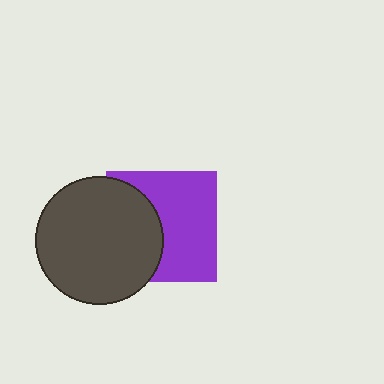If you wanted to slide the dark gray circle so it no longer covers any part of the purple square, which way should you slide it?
Slide it left — that is the most direct way to separate the two shapes.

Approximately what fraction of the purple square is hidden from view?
Roughly 41% of the purple square is hidden behind the dark gray circle.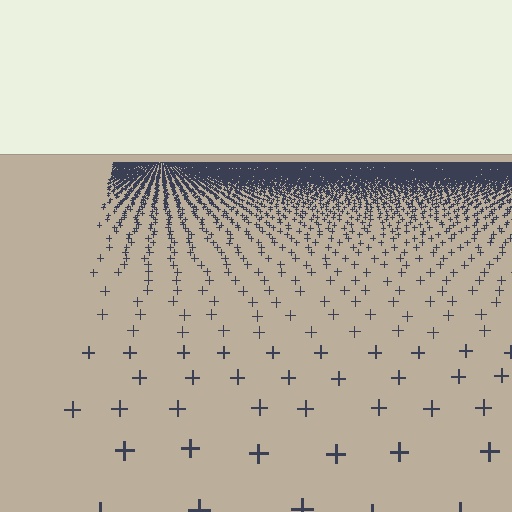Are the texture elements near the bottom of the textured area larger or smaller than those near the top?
Larger. Near the bottom, elements are closer to the viewer and appear at a bigger on-screen size.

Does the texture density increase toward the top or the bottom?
Density increases toward the top.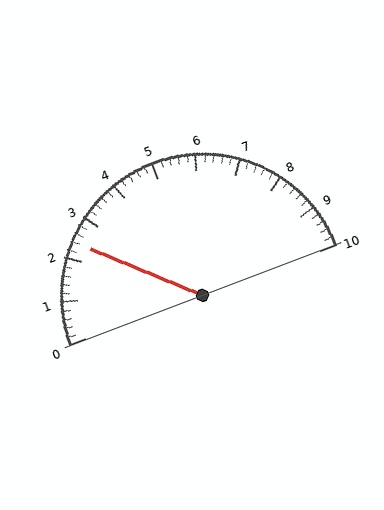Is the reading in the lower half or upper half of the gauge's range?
The reading is in the lower half of the range (0 to 10).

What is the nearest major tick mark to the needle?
The nearest major tick mark is 2.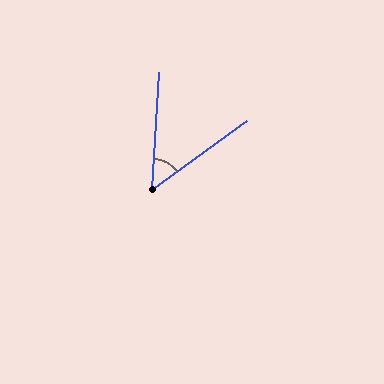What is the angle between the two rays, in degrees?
Approximately 50 degrees.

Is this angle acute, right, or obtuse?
It is acute.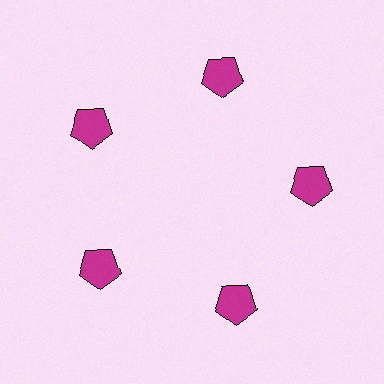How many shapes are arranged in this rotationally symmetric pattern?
There are 5 shapes, arranged in 5 groups of 1.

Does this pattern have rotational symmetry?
Yes, this pattern has 5-fold rotational symmetry. It looks the same after rotating 72 degrees around the center.